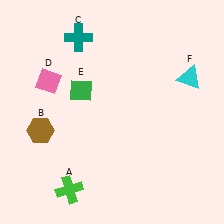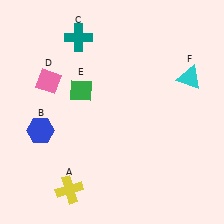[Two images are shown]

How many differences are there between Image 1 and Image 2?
There are 2 differences between the two images.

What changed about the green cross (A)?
In Image 1, A is green. In Image 2, it changed to yellow.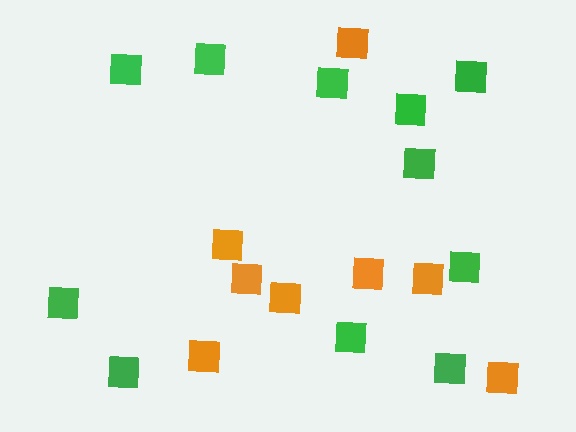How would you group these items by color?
There are 2 groups: one group of green squares (11) and one group of orange squares (8).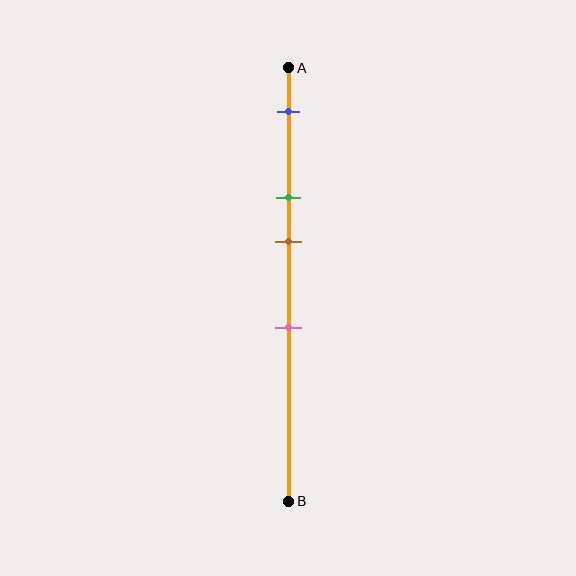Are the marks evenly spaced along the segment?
No, the marks are not evenly spaced.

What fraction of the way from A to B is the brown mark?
The brown mark is approximately 40% (0.4) of the way from A to B.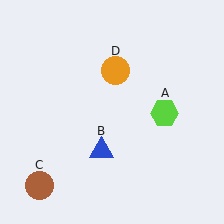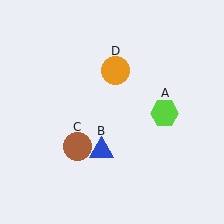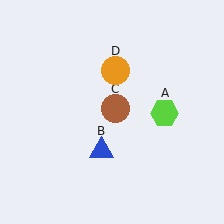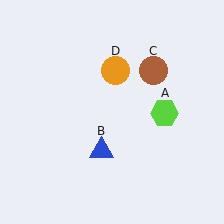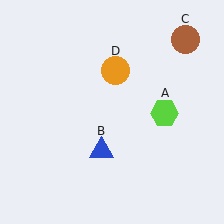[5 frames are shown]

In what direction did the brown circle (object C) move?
The brown circle (object C) moved up and to the right.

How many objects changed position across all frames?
1 object changed position: brown circle (object C).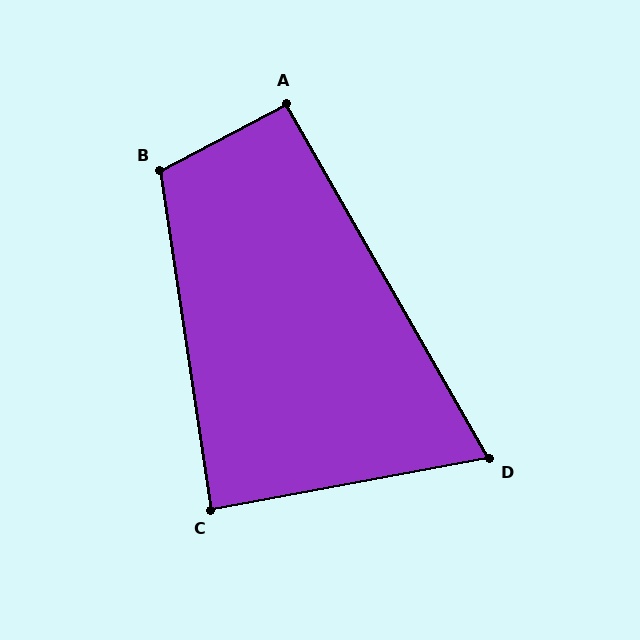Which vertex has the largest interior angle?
B, at approximately 109 degrees.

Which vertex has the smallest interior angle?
D, at approximately 71 degrees.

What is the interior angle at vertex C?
Approximately 88 degrees (approximately right).